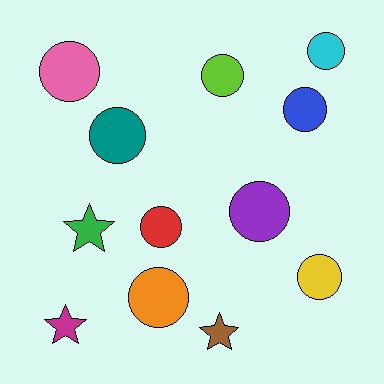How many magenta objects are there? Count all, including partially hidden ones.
There is 1 magenta object.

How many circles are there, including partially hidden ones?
There are 9 circles.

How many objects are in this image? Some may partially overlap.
There are 12 objects.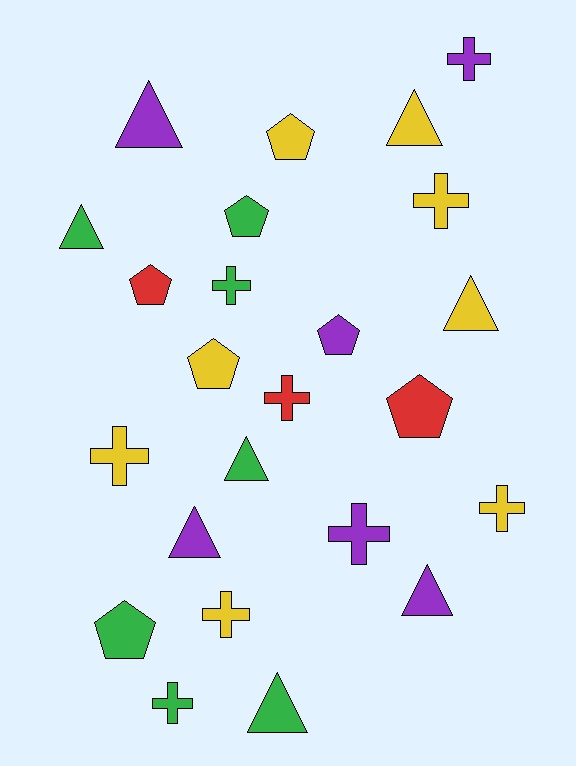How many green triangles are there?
There are 3 green triangles.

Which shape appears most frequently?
Cross, with 9 objects.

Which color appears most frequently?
Yellow, with 8 objects.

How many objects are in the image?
There are 24 objects.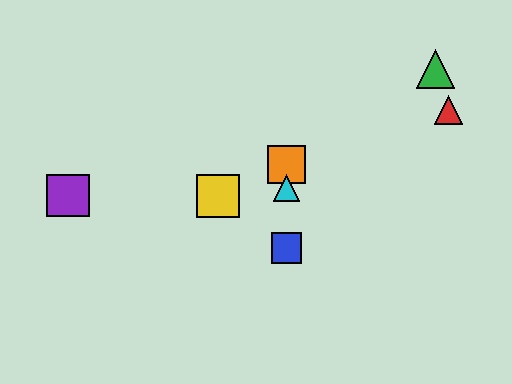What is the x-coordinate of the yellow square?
The yellow square is at x≈218.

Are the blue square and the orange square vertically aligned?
Yes, both are at x≈287.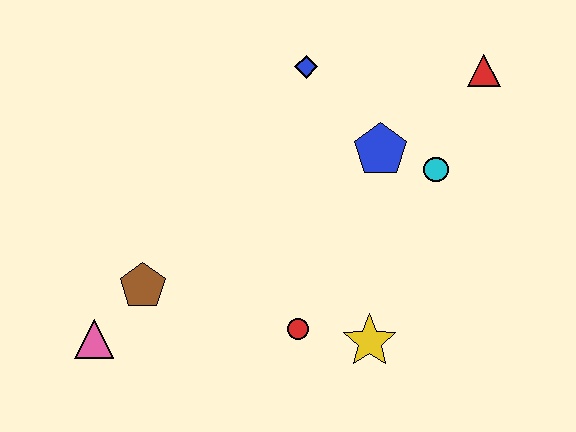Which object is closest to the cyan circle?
The blue pentagon is closest to the cyan circle.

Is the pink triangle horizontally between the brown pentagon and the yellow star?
No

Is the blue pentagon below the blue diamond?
Yes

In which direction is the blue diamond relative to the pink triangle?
The blue diamond is above the pink triangle.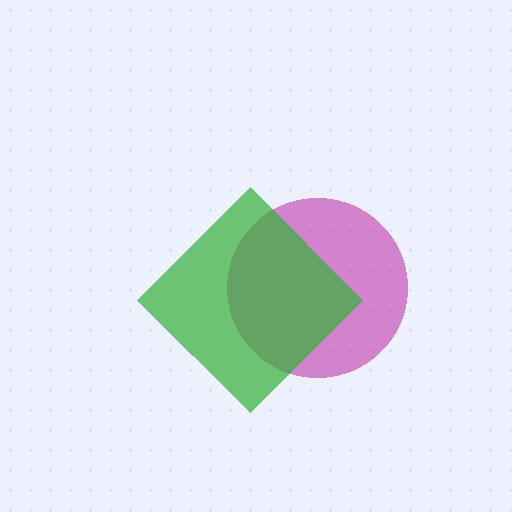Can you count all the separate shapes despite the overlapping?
Yes, there are 2 separate shapes.